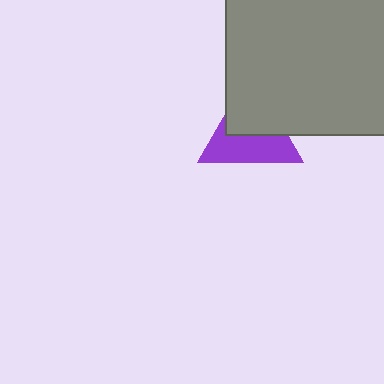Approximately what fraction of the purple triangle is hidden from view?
Roughly 46% of the purple triangle is hidden behind the gray square.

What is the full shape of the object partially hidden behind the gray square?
The partially hidden object is a purple triangle.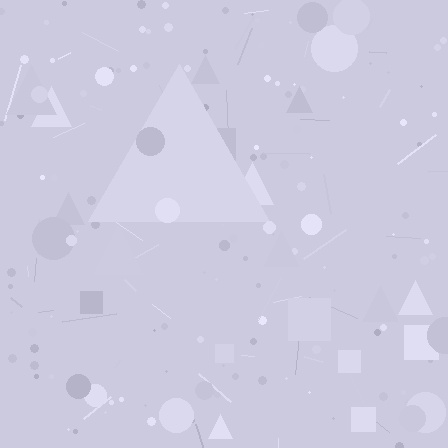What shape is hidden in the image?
A triangle is hidden in the image.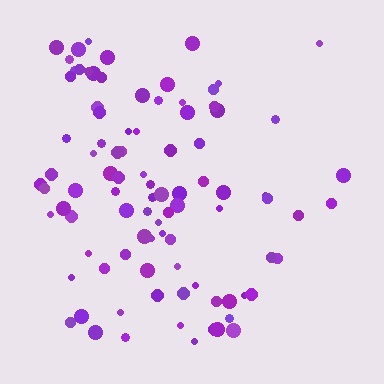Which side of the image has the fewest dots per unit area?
The right.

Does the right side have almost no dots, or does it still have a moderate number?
Still a moderate number, just noticeably fewer than the left.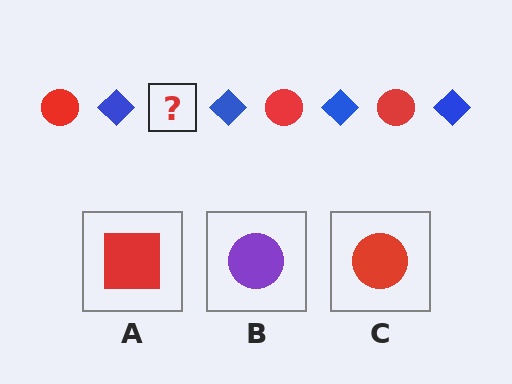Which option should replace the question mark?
Option C.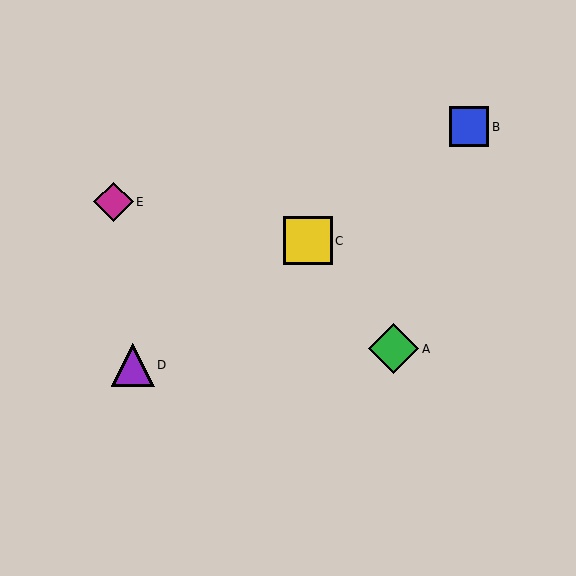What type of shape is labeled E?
Shape E is a magenta diamond.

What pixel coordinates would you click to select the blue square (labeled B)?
Click at (469, 127) to select the blue square B.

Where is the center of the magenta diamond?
The center of the magenta diamond is at (114, 202).